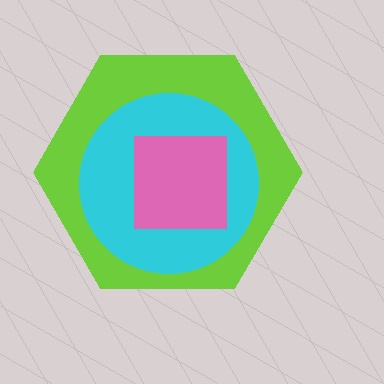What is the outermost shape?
The lime hexagon.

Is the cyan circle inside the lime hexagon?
Yes.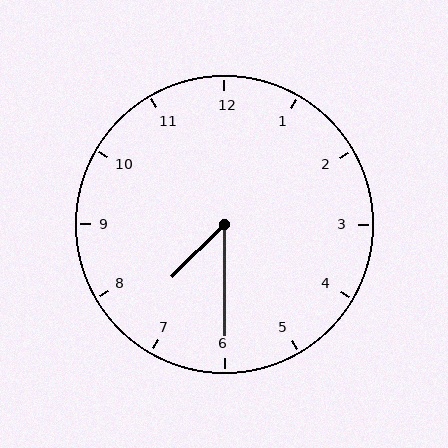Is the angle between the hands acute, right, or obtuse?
It is acute.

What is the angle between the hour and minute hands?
Approximately 45 degrees.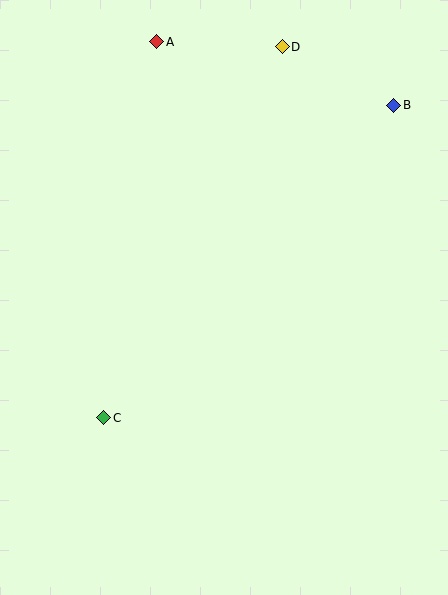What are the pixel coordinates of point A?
Point A is at (157, 42).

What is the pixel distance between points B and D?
The distance between B and D is 126 pixels.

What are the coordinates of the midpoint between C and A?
The midpoint between C and A is at (130, 230).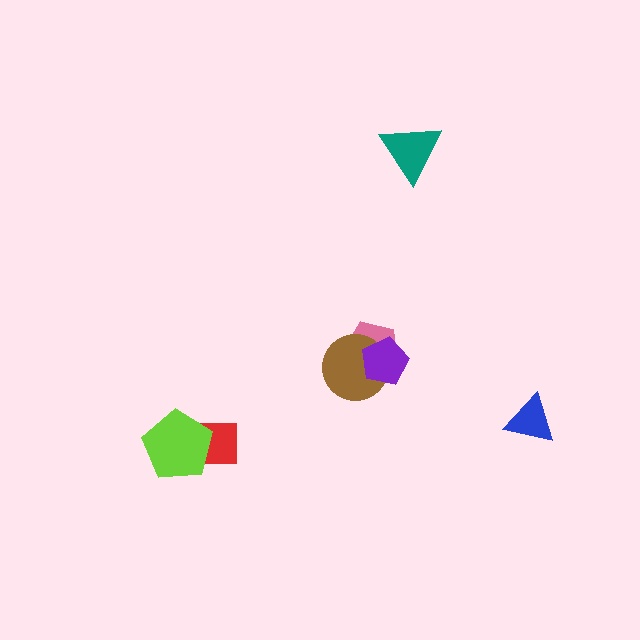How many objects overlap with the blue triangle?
0 objects overlap with the blue triangle.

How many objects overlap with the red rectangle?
1 object overlaps with the red rectangle.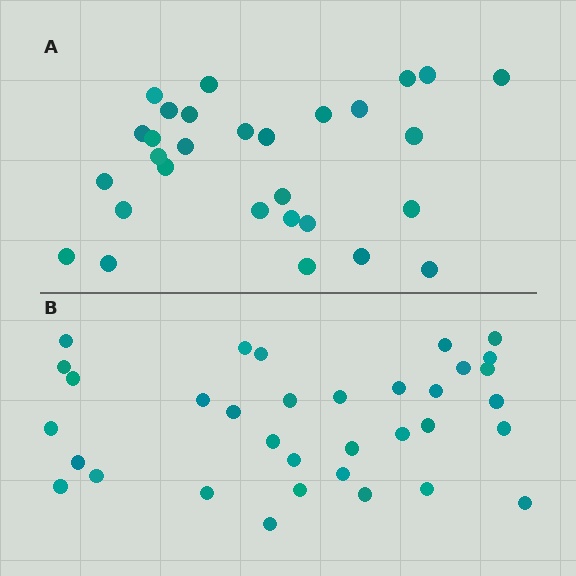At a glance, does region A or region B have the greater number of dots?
Region B (the bottom region) has more dots.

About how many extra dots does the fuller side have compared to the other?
Region B has about 5 more dots than region A.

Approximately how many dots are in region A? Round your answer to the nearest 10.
About 30 dots. (The exact count is 29, which rounds to 30.)